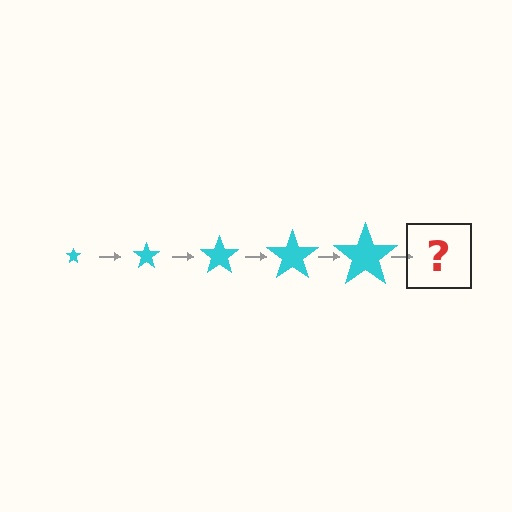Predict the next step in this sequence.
The next step is a cyan star, larger than the previous one.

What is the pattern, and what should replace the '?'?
The pattern is that the star gets progressively larger each step. The '?' should be a cyan star, larger than the previous one.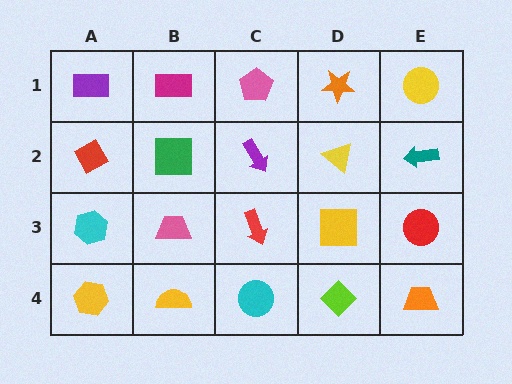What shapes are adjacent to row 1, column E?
A teal arrow (row 2, column E), an orange star (row 1, column D).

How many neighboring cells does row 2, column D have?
4.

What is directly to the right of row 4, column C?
A lime diamond.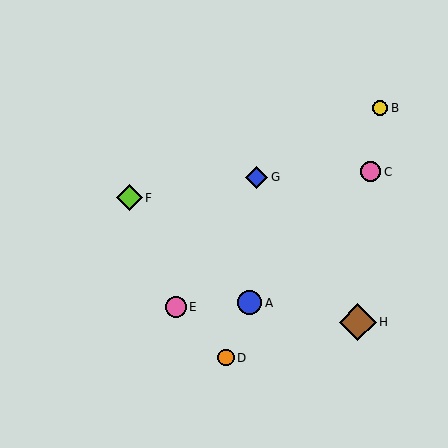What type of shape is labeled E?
Shape E is a pink circle.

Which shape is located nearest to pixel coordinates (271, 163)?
The blue diamond (labeled G) at (257, 177) is nearest to that location.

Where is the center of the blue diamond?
The center of the blue diamond is at (257, 177).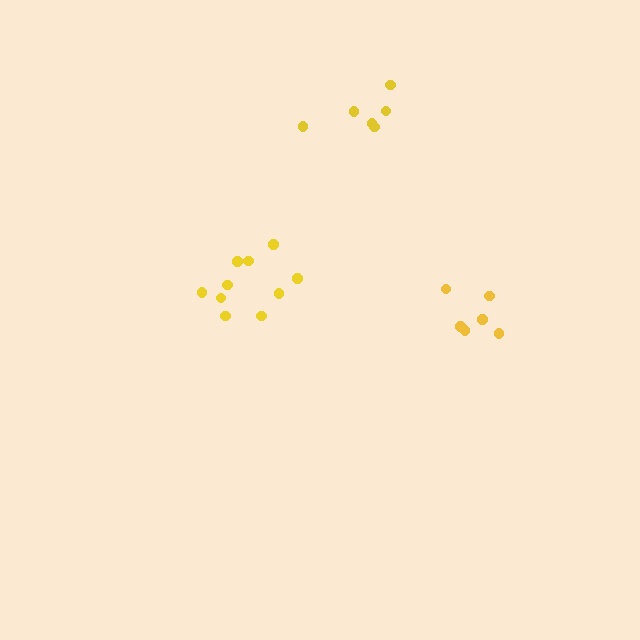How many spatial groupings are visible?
There are 3 spatial groupings.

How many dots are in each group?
Group 1: 10 dots, Group 2: 6 dots, Group 3: 6 dots (22 total).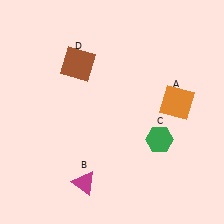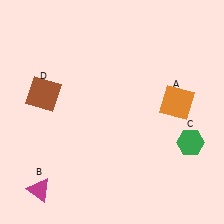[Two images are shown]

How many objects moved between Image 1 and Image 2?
3 objects moved between the two images.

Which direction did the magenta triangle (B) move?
The magenta triangle (B) moved left.